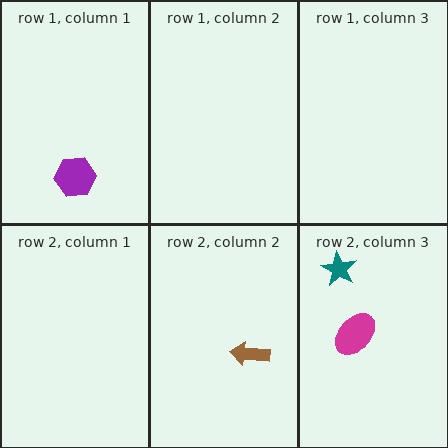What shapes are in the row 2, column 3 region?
The magenta ellipse, the teal star.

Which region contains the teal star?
The row 2, column 3 region.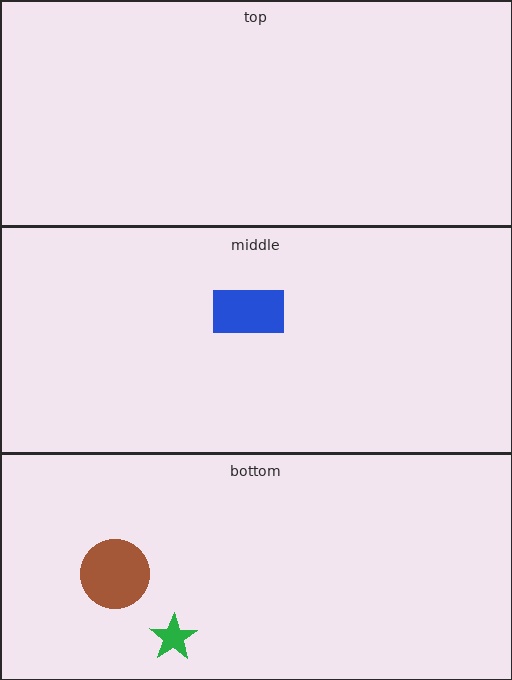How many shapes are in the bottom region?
2.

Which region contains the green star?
The bottom region.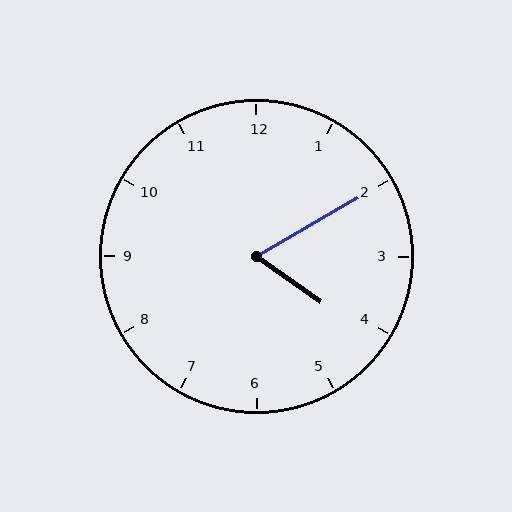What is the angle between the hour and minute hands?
Approximately 65 degrees.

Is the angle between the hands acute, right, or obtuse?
It is acute.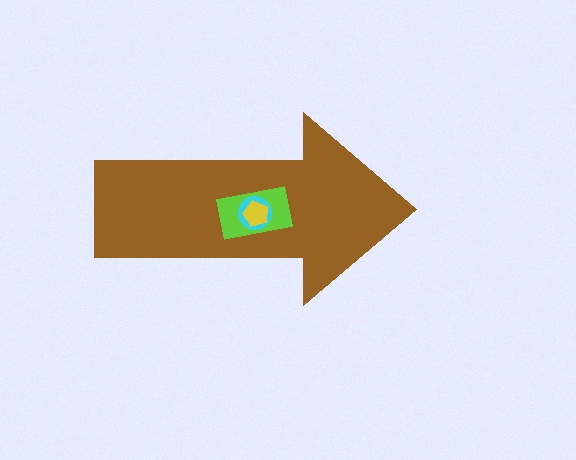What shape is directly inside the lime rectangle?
The cyan circle.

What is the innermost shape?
The yellow pentagon.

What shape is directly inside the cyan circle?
The yellow pentagon.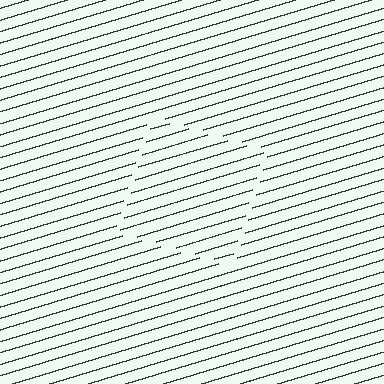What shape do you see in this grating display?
An illusory square. The interior of the shape contains the same grating, shifted by half a period — the contour is defined by the phase discontinuity where line-ends from the inner and outer gratings abut.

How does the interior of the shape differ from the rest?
The interior of the shape contains the same grating, shifted by half a period — the contour is defined by the phase discontinuity where line-ends from the inner and outer gratings abut.